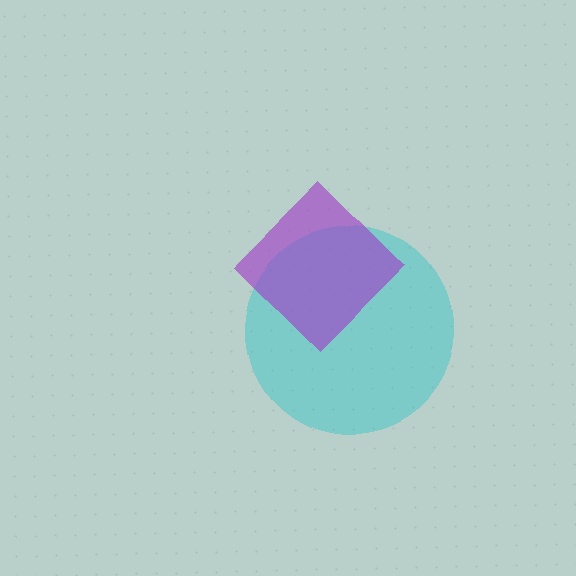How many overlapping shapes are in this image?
There are 2 overlapping shapes in the image.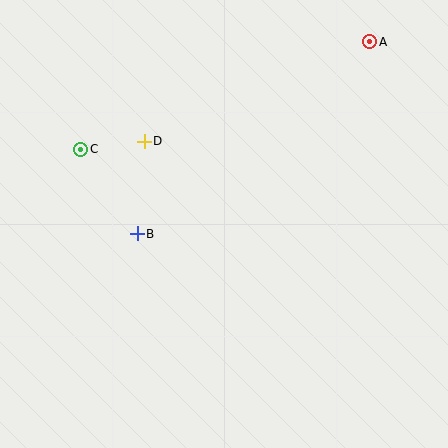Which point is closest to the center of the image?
Point B at (137, 234) is closest to the center.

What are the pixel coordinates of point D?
Point D is at (144, 141).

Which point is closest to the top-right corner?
Point A is closest to the top-right corner.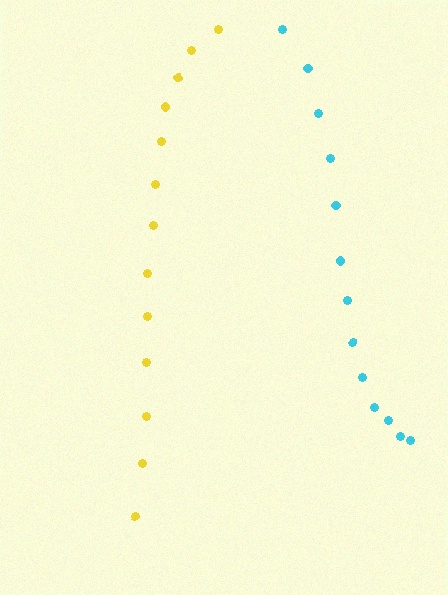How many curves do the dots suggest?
There are 2 distinct paths.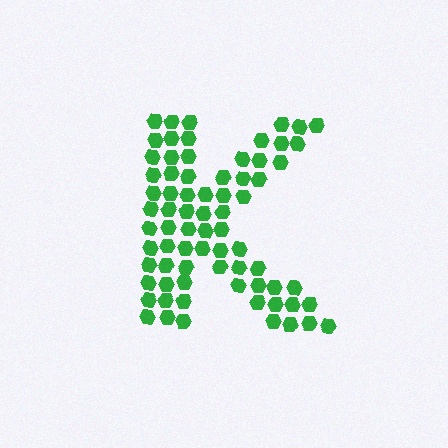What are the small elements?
The small elements are hexagons.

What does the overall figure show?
The overall figure shows the letter K.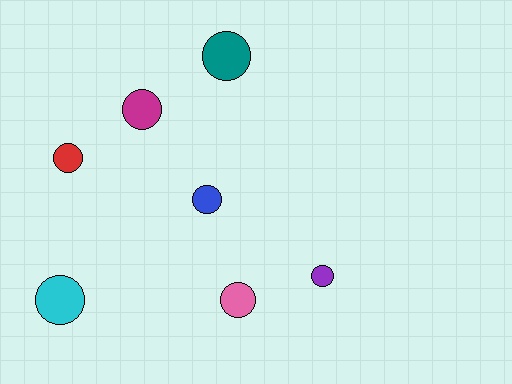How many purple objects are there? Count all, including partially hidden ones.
There is 1 purple object.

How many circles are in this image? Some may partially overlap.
There are 7 circles.